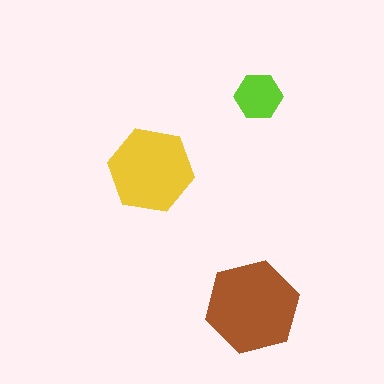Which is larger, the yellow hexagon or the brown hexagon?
The brown one.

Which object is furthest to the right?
The lime hexagon is rightmost.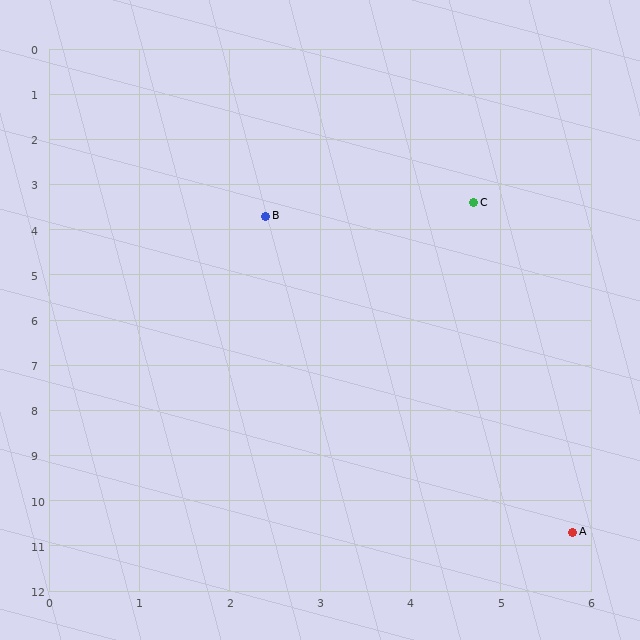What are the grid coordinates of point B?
Point B is at approximately (2.4, 3.7).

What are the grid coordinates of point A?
Point A is at approximately (5.8, 10.7).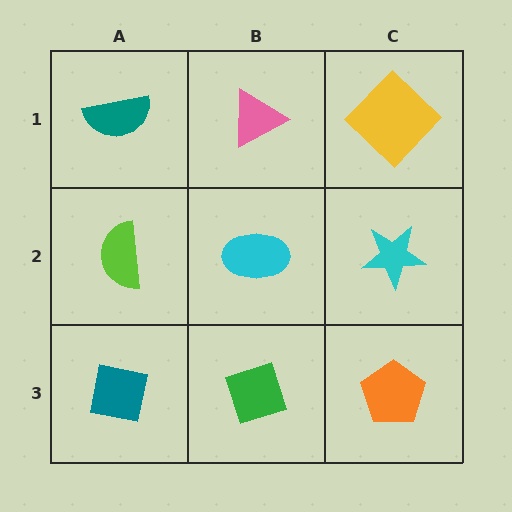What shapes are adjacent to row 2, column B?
A pink triangle (row 1, column B), a green diamond (row 3, column B), a lime semicircle (row 2, column A), a cyan star (row 2, column C).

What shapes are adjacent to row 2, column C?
A yellow diamond (row 1, column C), an orange pentagon (row 3, column C), a cyan ellipse (row 2, column B).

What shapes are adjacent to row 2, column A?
A teal semicircle (row 1, column A), a teal square (row 3, column A), a cyan ellipse (row 2, column B).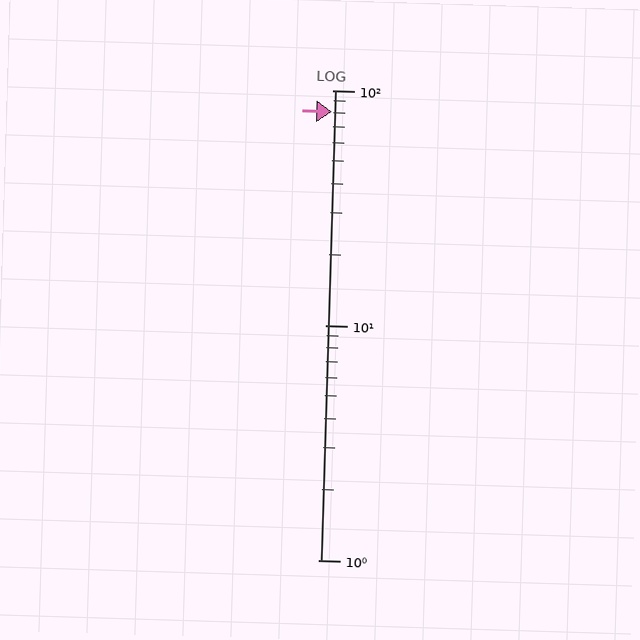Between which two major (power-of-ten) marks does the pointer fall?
The pointer is between 10 and 100.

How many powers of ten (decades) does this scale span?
The scale spans 2 decades, from 1 to 100.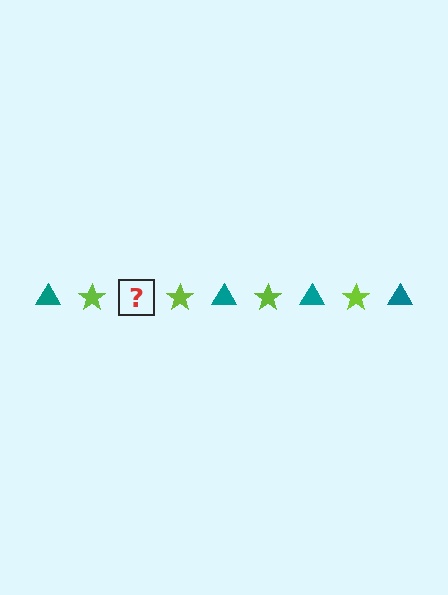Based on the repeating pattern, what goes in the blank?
The blank should be a teal triangle.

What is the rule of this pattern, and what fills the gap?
The rule is that the pattern alternates between teal triangle and lime star. The gap should be filled with a teal triangle.